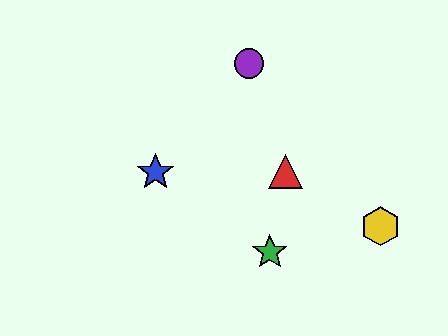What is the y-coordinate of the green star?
The green star is at y≈252.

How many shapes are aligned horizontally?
2 shapes (the red triangle, the blue star) are aligned horizontally.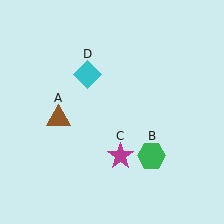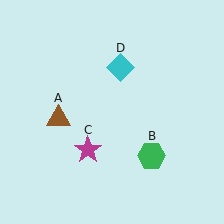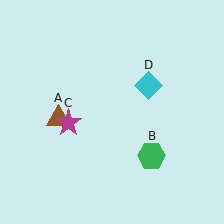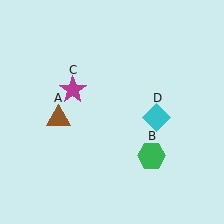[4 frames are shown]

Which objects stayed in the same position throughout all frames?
Brown triangle (object A) and green hexagon (object B) remained stationary.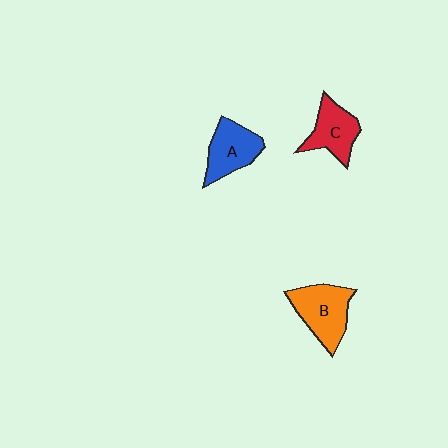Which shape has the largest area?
Shape B (orange).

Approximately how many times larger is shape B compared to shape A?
Approximately 1.2 times.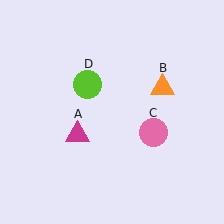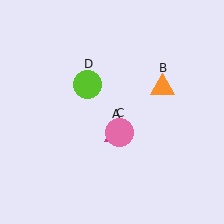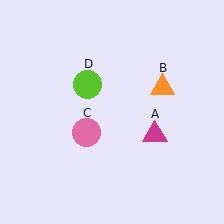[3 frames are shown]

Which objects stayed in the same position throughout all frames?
Orange triangle (object B) and lime circle (object D) remained stationary.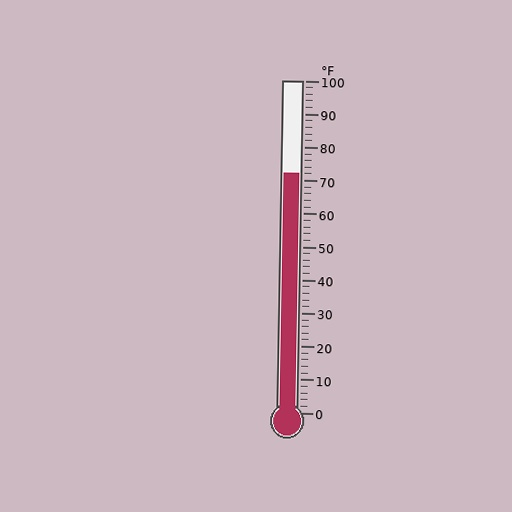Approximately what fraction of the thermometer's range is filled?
The thermometer is filled to approximately 70% of its range.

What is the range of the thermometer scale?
The thermometer scale ranges from 0°F to 100°F.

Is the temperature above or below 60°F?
The temperature is above 60°F.